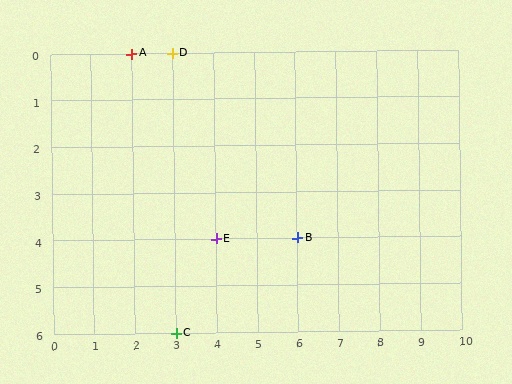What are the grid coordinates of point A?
Point A is at grid coordinates (2, 0).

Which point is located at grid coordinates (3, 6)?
Point C is at (3, 6).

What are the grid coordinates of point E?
Point E is at grid coordinates (4, 4).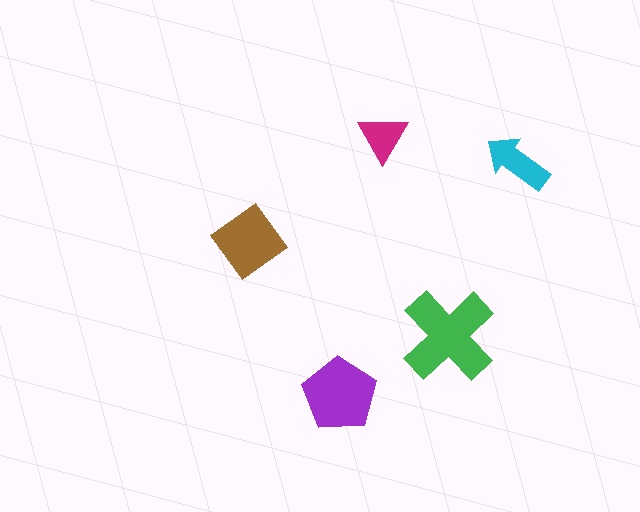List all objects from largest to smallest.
The green cross, the purple pentagon, the brown diamond, the cyan arrow, the magenta triangle.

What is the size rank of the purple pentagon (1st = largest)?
2nd.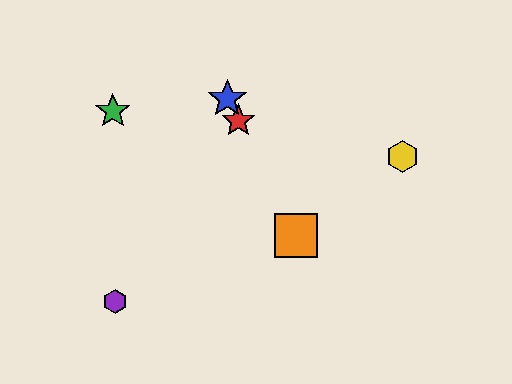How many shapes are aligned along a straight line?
3 shapes (the red star, the blue star, the orange square) are aligned along a straight line.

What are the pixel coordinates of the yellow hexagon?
The yellow hexagon is at (402, 157).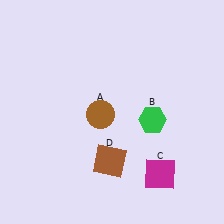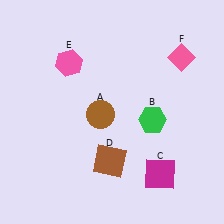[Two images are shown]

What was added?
A pink hexagon (E), a pink diamond (F) were added in Image 2.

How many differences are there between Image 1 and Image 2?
There are 2 differences between the two images.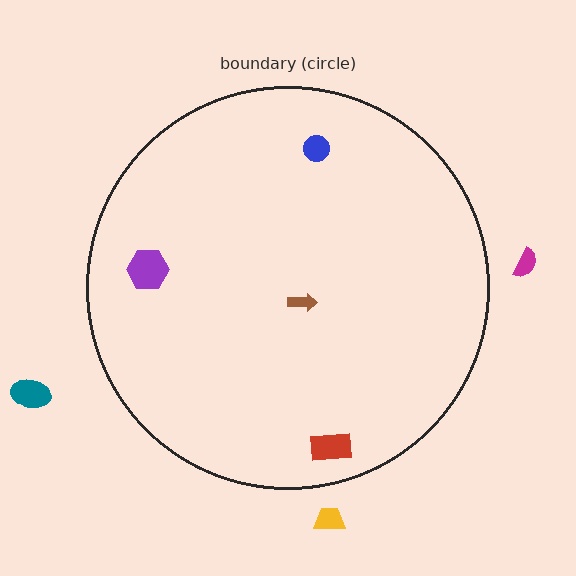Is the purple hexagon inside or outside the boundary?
Inside.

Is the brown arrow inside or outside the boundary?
Inside.